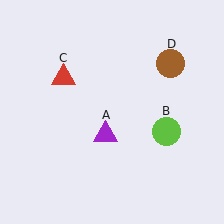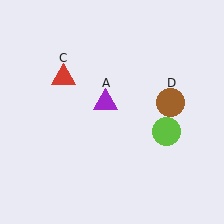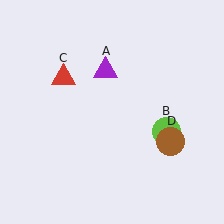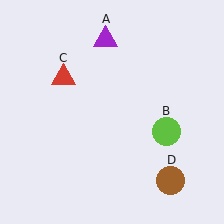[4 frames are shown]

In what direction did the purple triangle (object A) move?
The purple triangle (object A) moved up.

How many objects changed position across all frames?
2 objects changed position: purple triangle (object A), brown circle (object D).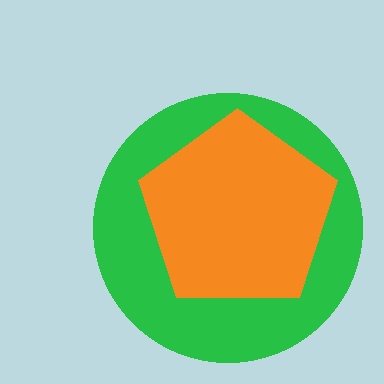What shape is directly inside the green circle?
The orange pentagon.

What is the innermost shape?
The orange pentagon.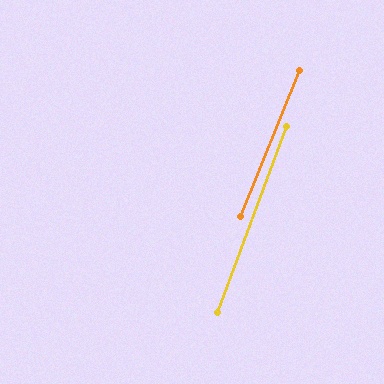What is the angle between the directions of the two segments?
Approximately 2 degrees.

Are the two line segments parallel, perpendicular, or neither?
Parallel — their directions differ by only 1.7°.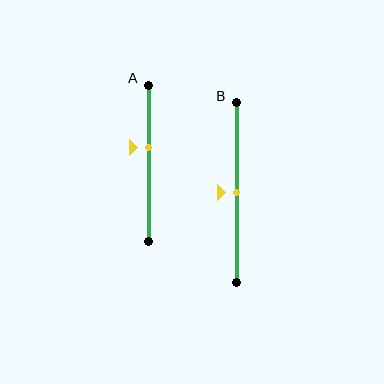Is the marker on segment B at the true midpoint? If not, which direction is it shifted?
Yes, the marker on segment B is at the true midpoint.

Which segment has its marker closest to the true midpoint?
Segment B has its marker closest to the true midpoint.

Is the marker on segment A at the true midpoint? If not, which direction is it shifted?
No, the marker on segment A is shifted upward by about 10% of the segment length.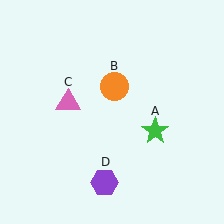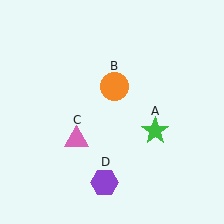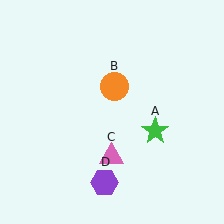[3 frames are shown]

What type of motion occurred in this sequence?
The pink triangle (object C) rotated counterclockwise around the center of the scene.